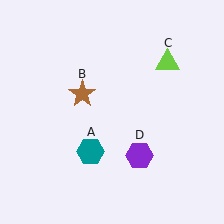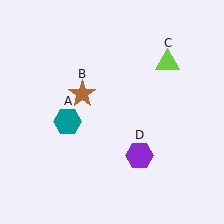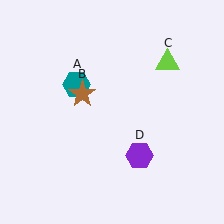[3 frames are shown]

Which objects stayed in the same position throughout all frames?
Brown star (object B) and lime triangle (object C) and purple hexagon (object D) remained stationary.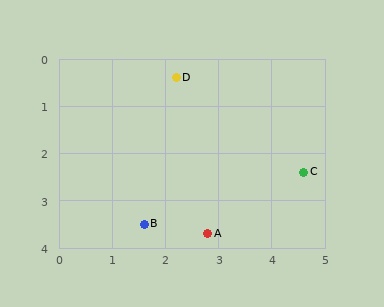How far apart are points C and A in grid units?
Points C and A are about 2.2 grid units apart.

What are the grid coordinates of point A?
Point A is at approximately (2.8, 3.7).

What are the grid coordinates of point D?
Point D is at approximately (2.2, 0.4).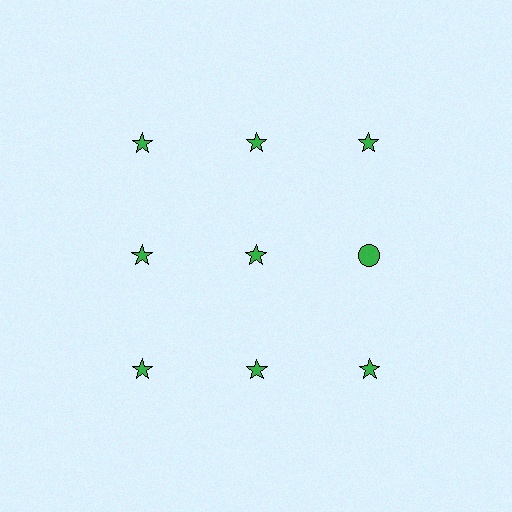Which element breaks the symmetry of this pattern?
The green circle in the second row, center column breaks the symmetry. All other shapes are green stars.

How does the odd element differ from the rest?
It has a different shape: circle instead of star.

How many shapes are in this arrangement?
There are 9 shapes arranged in a grid pattern.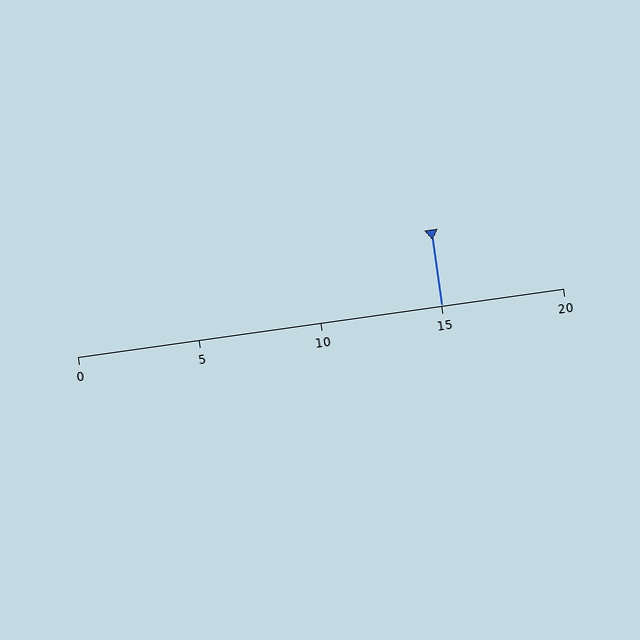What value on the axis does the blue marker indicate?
The marker indicates approximately 15.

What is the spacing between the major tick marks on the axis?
The major ticks are spaced 5 apart.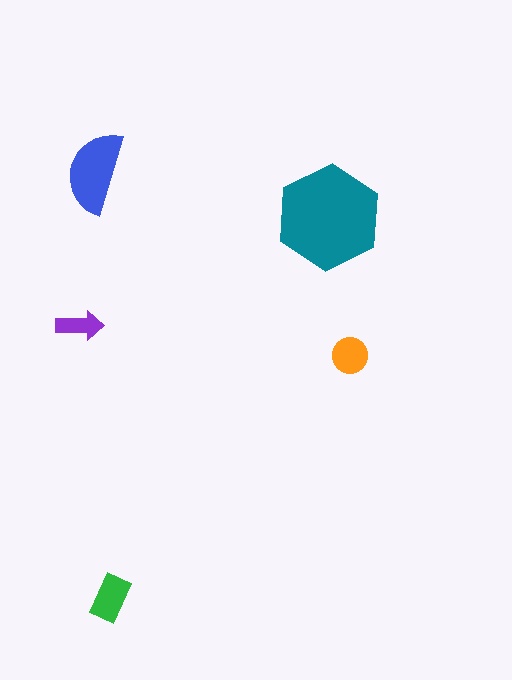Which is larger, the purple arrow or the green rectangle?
The green rectangle.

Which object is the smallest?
The purple arrow.